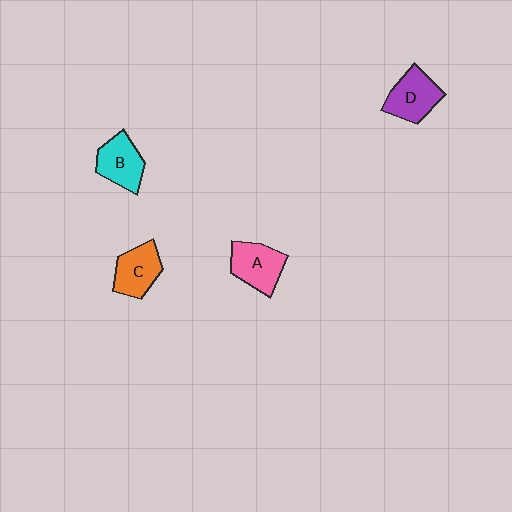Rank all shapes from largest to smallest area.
From largest to smallest: A (pink), D (purple), C (orange), B (cyan).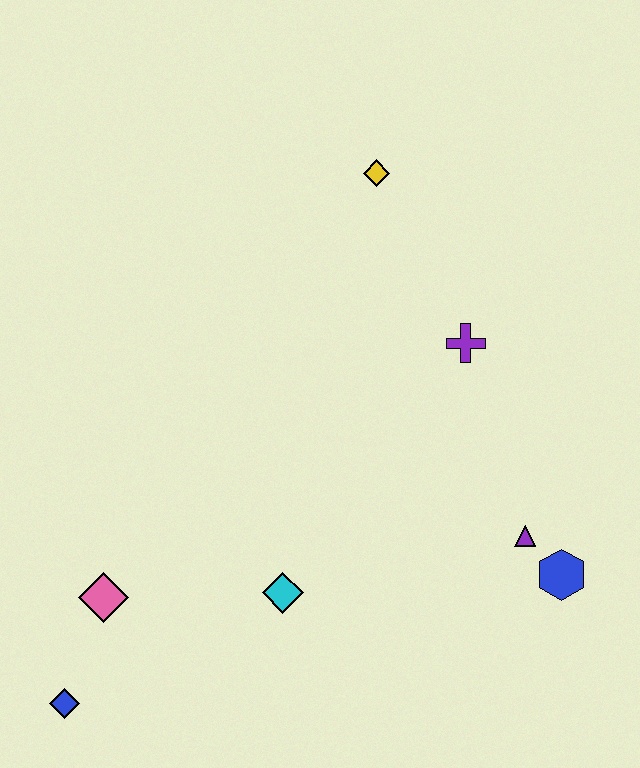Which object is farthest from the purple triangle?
The blue diamond is farthest from the purple triangle.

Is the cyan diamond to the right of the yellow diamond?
No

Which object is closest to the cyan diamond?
The pink diamond is closest to the cyan diamond.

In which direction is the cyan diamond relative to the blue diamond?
The cyan diamond is to the right of the blue diamond.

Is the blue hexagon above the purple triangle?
No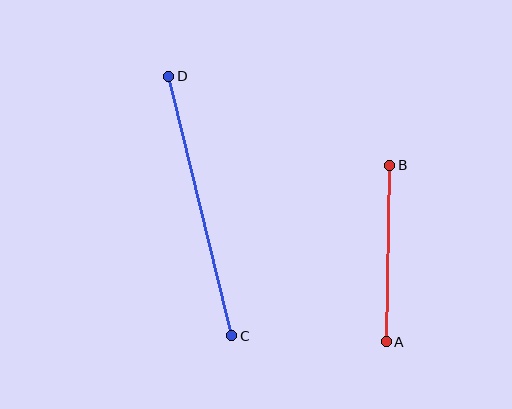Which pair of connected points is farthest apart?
Points C and D are farthest apart.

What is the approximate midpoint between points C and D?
The midpoint is at approximately (200, 206) pixels.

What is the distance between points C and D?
The distance is approximately 267 pixels.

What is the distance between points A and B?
The distance is approximately 177 pixels.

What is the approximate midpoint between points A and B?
The midpoint is at approximately (388, 254) pixels.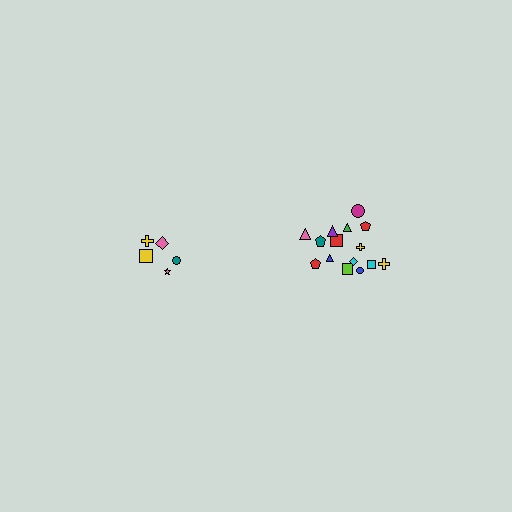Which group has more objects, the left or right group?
The right group.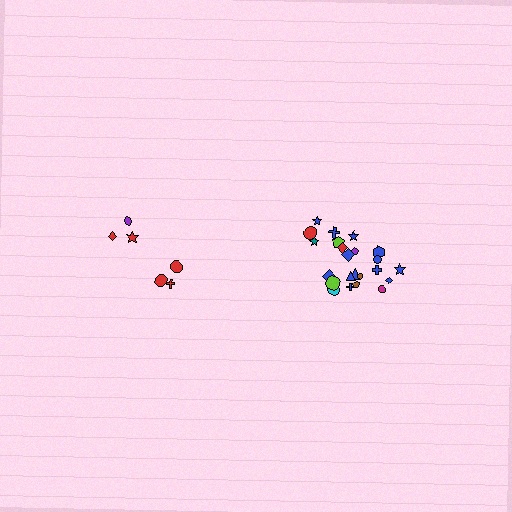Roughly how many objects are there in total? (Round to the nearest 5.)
Roughly 30 objects in total.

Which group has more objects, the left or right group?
The right group.